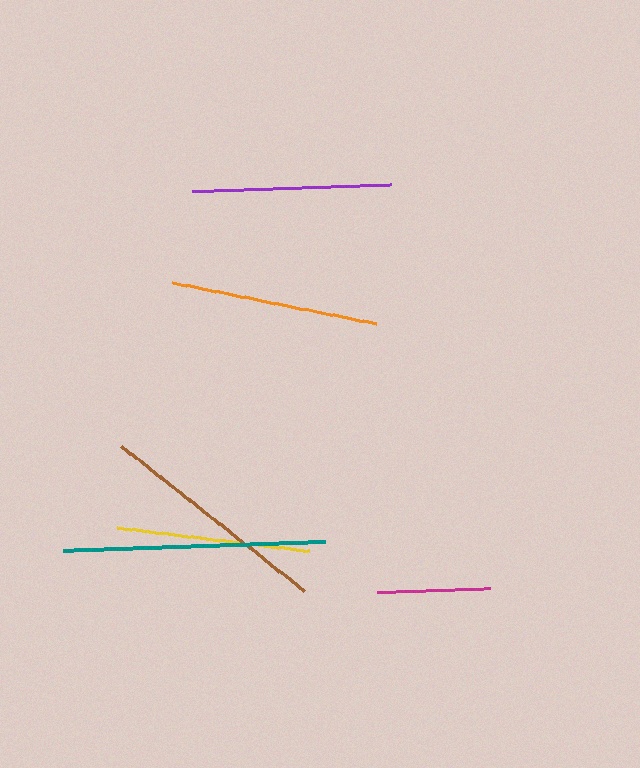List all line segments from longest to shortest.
From longest to shortest: teal, brown, orange, purple, yellow, magenta.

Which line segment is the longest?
The teal line is the longest at approximately 263 pixels.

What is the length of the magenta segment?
The magenta segment is approximately 113 pixels long.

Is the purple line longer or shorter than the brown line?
The brown line is longer than the purple line.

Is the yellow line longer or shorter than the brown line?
The brown line is longer than the yellow line.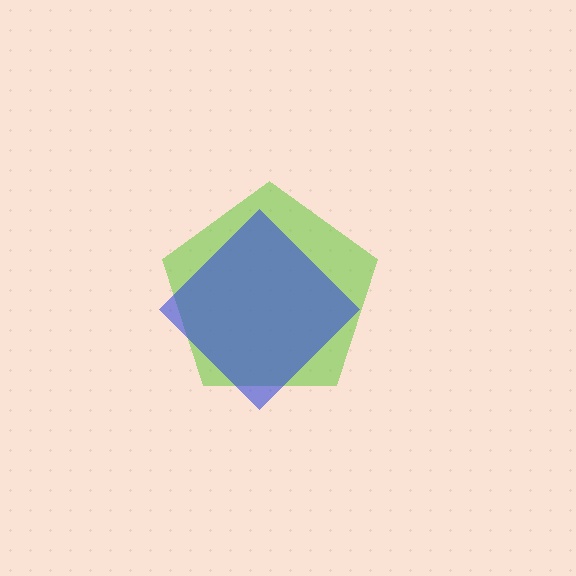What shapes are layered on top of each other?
The layered shapes are: a lime pentagon, a blue diamond.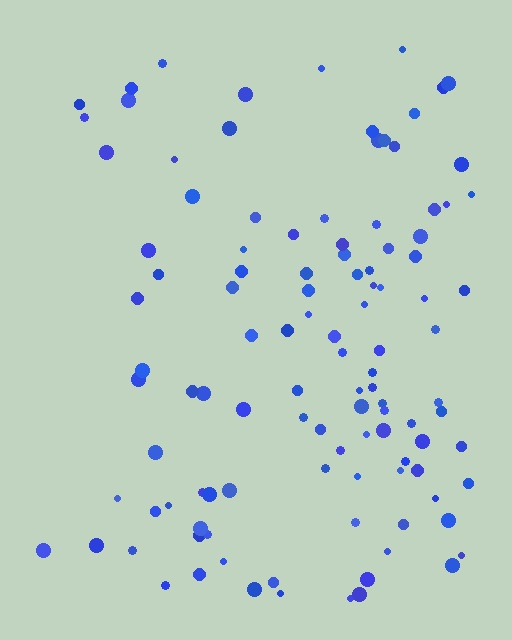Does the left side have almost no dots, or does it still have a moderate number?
Still a moderate number, just noticeably fewer than the right.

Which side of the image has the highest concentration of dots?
The right.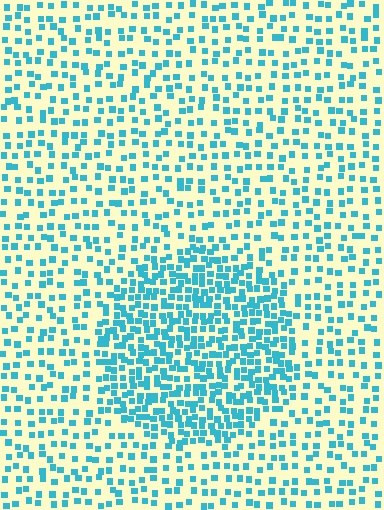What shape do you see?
I see a circle.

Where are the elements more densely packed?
The elements are more densely packed inside the circle boundary.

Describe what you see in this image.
The image contains small cyan elements arranged at two different densities. A circle-shaped region is visible where the elements are more densely packed than the surrounding area.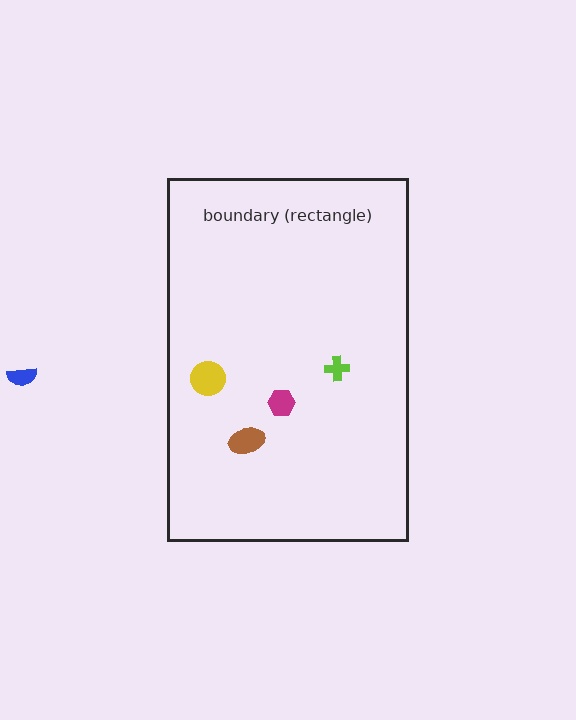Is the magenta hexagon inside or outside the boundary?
Inside.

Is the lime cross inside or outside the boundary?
Inside.